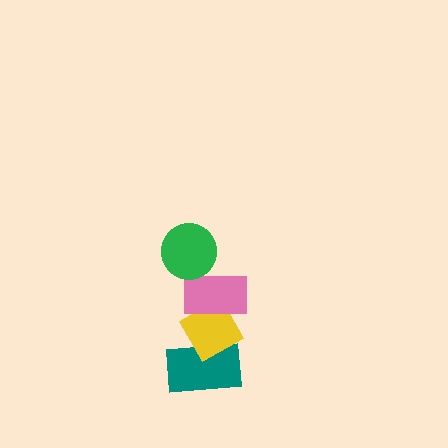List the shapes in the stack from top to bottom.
From top to bottom: the green circle, the pink rectangle, the yellow diamond, the teal rectangle.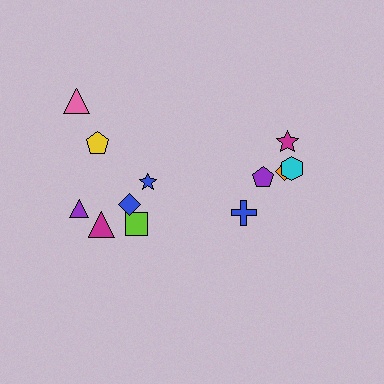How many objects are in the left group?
There are 7 objects.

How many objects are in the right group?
There are 5 objects.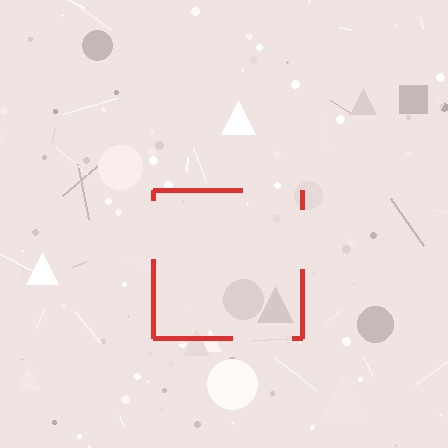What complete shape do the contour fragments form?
The contour fragments form a square.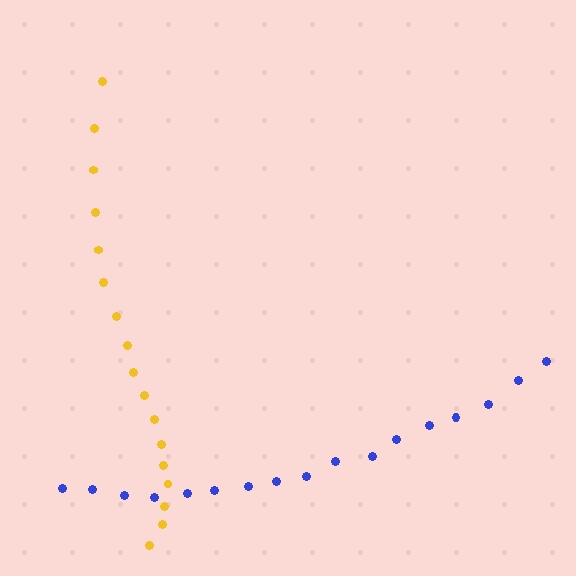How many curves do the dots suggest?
There are 2 distinct paths.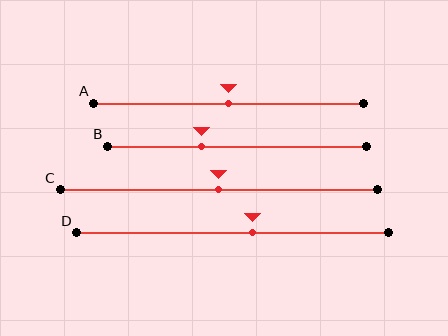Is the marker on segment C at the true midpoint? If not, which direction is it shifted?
Yes, the marker on segment C is at the true midpoint.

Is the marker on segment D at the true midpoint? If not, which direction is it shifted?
No, the marker on segment D is shifted to the right by about 7% of the segment length.